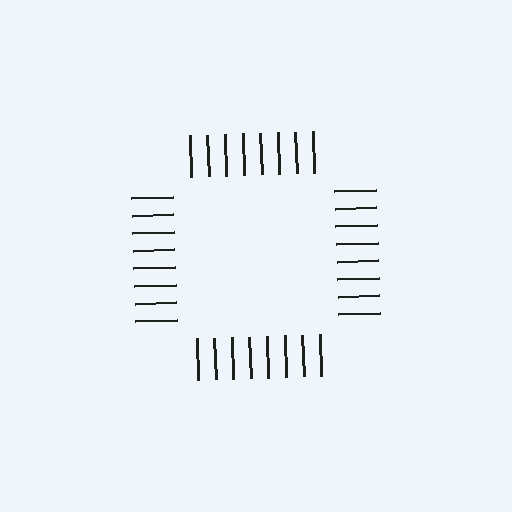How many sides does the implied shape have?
4 sides — the line-ends trace a square.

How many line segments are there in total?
32 — 8 along each of the 4 edges.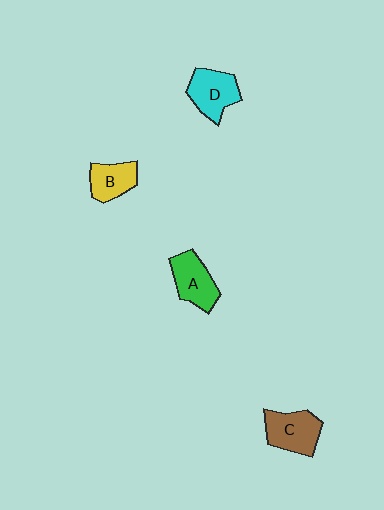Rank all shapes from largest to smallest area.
From largest to smallest: C (brown), D (cyan), A (green), B (yellow).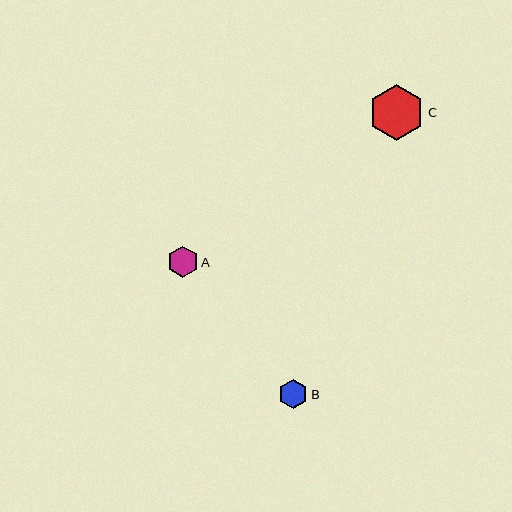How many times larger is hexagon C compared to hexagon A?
Hexagon C is approximately 1.8 times the size of hexagon A.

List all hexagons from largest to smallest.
From largest to smallest: C, A, B.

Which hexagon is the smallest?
Hexagon B is the smallest with a size of approximately 29 pixels.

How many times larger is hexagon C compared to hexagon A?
Hexagon C is approximately 1.8 times the size of hexagon A.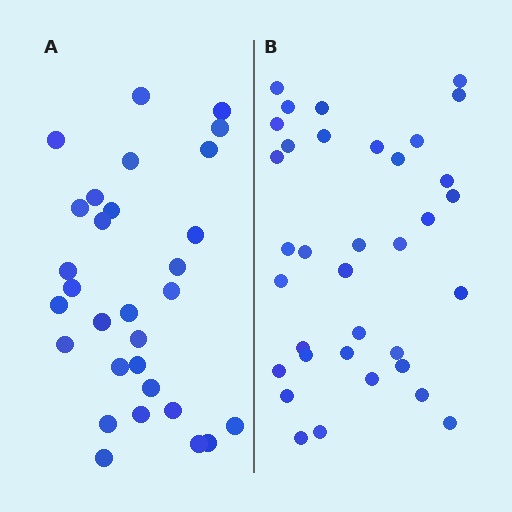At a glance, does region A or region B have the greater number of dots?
Region B (the right region) has more dots.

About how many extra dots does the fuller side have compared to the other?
Region B has about 5 more dots than region A.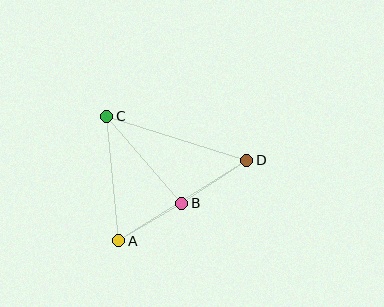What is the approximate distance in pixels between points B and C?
The distance between B and C is approximately 115 pixels.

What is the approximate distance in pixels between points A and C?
The distance between A and C is approximately 125 pixels.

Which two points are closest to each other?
Points A and B are closest to each other.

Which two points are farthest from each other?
Points A and D are farthest from each other.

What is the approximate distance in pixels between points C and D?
The distance between C and D is approximately 147 pixels.